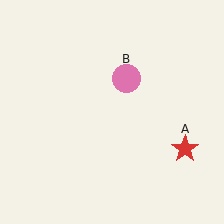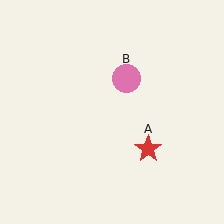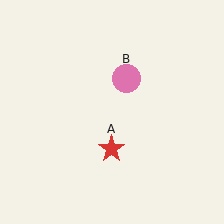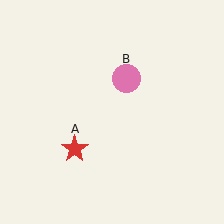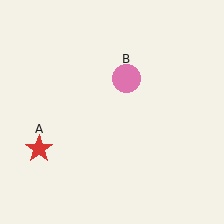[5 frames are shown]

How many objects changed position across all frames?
1 object changed position: red star (object A).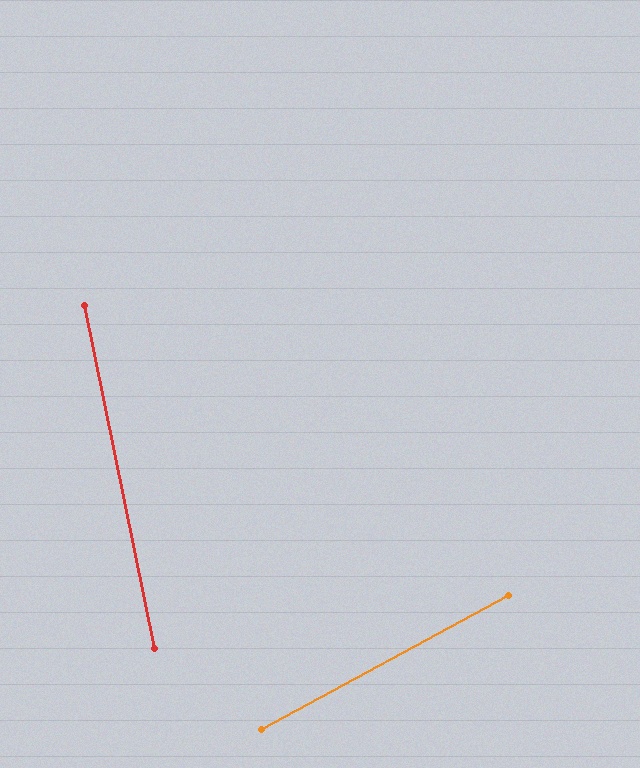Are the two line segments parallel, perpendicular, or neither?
Neither parallel nor perpendicular — they differ by about 73°.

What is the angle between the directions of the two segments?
Approximately 73 degrees.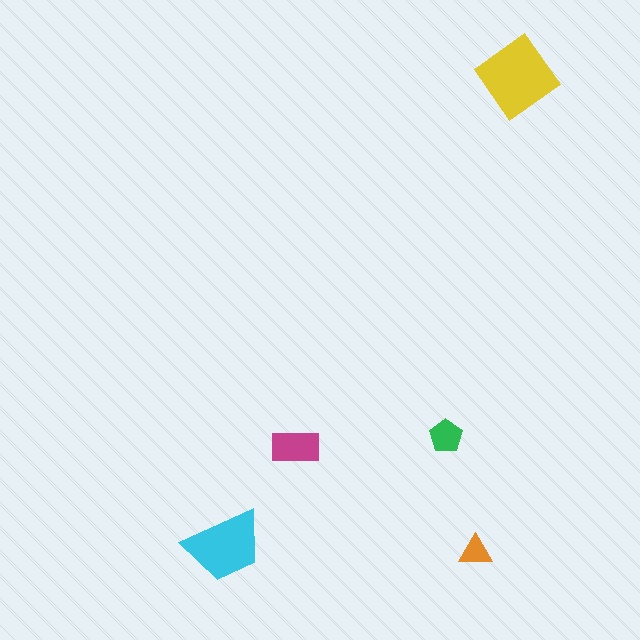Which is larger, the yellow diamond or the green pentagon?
The yellow diamond.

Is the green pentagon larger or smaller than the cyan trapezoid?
Smaller.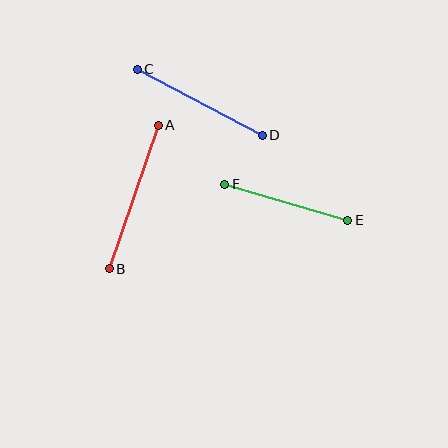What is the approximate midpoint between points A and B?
The midpoint is at approximately (134, 197) pixels.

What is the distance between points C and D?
The distance is approximately 141 pixels.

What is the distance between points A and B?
The distance is approximately 151 pixels.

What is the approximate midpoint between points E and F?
The midpoint is at approximately (286, 202) pixels.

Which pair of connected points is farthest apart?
Points A and B are farthest apart.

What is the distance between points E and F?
The distance is approximately 128 pixels.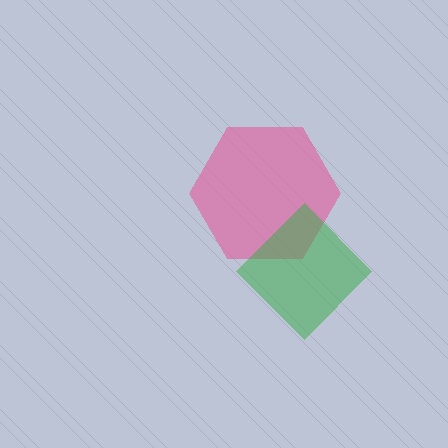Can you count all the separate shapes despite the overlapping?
Yes, there are 2 separate shapes.